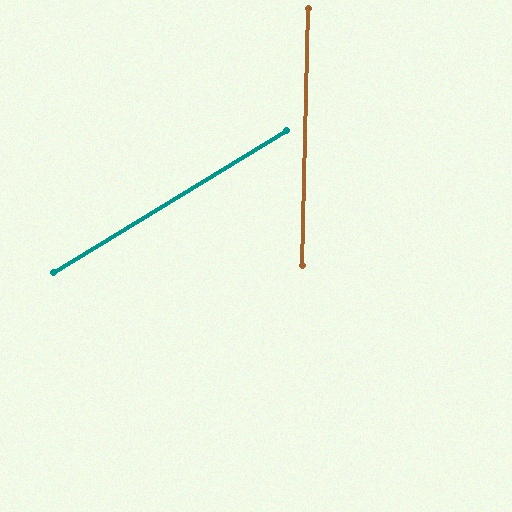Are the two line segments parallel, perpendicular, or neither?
Neither parallel nor perpendicular — they differ by about 57°.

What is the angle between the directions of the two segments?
Approximately 57 degrees.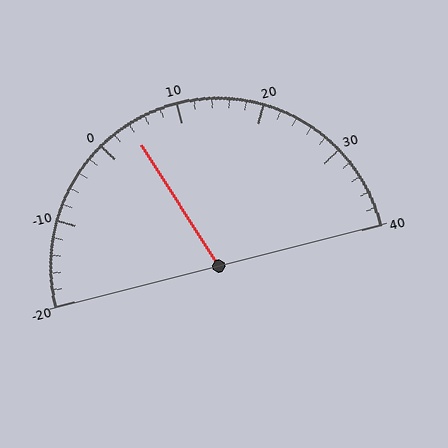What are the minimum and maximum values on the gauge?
The gauge ranges from -20 to 40.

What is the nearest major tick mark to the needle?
The nearest major tick mark is 0.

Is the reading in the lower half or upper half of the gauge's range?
The reading is in the lower half of the range (-20 to 40).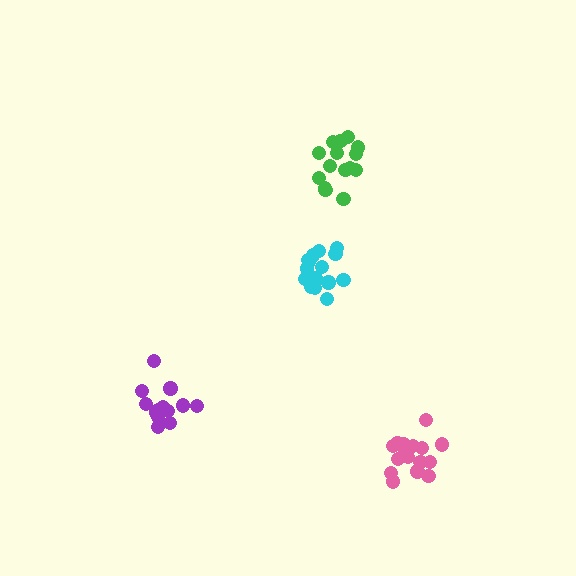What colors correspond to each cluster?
The clusters are colored: cyan, purple, pink, green.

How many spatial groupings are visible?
There are 4 spatial groupings.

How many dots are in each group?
Group 1: 17 dots, Group 2: 14 dots, Group 3: 16 dots, Group 4: 15 dots (62 total).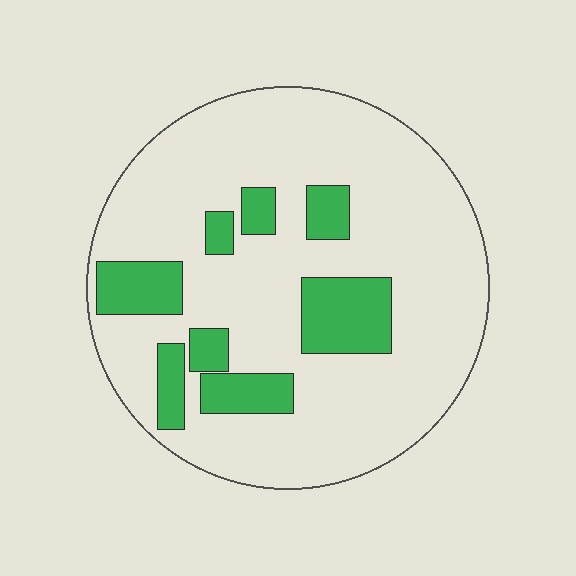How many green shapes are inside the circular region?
8.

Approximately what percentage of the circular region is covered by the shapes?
Approximately 20%.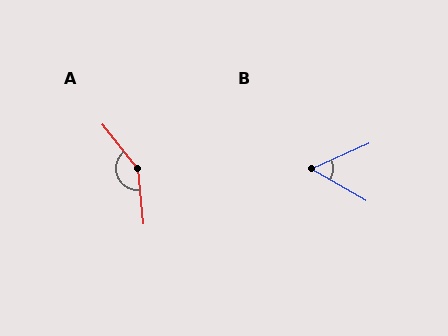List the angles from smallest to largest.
B (54°), A (148°).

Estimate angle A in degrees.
Approximately 148 degrees.